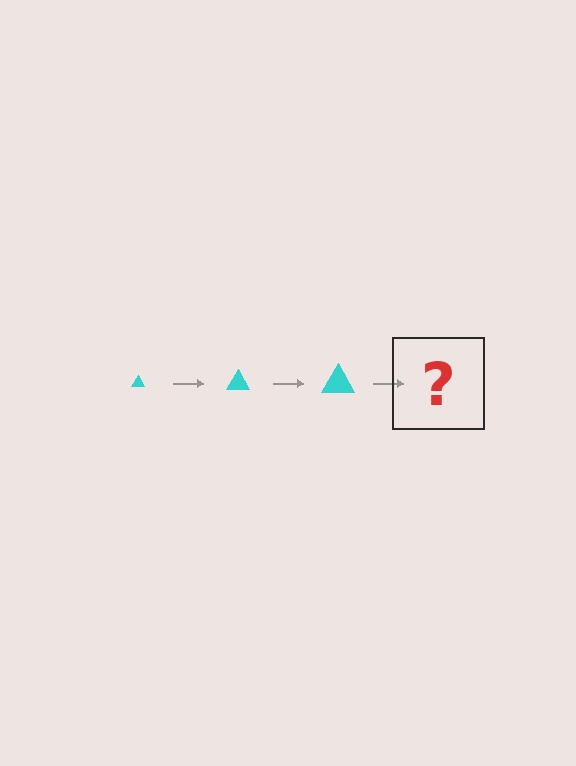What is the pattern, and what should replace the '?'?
The pattern is that the triangle gets progressively larger each step. The '?' should be a cyan triangle, larger than the previous one.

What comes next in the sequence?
The next element should be a cyan triangle, larger than the previous one.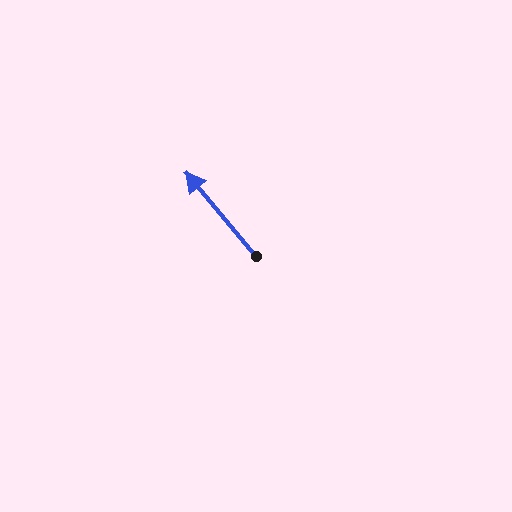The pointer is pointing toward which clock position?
Roughly 11 o'clock.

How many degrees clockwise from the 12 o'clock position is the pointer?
Approximately 320 degrees.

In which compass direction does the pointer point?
Northwest.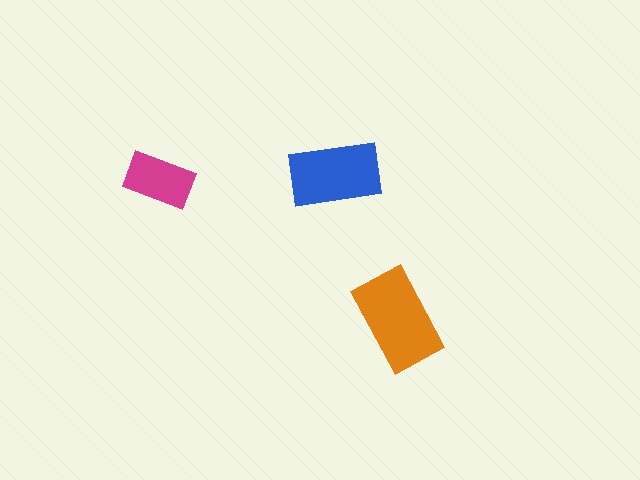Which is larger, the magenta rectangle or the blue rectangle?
The blue one.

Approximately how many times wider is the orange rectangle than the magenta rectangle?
About 1.5 times wider.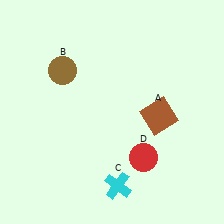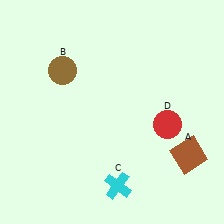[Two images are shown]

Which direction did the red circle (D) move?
The red circle (D) moved up.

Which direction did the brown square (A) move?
The brown square (A) moved down.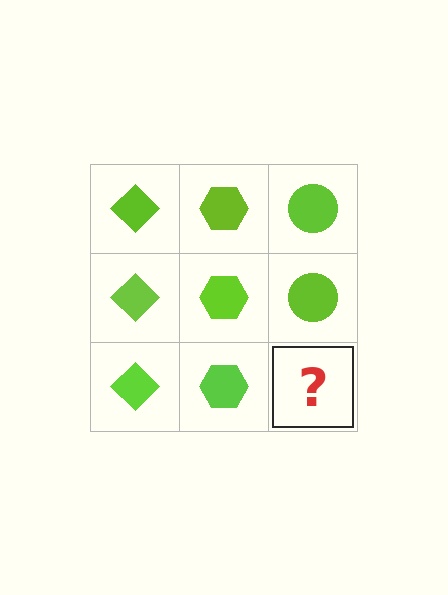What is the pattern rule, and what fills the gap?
The rule is that each column has a consistent shape. The gap should be filled with a lime circle.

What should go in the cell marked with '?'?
The missing cell should contain a lime circle.